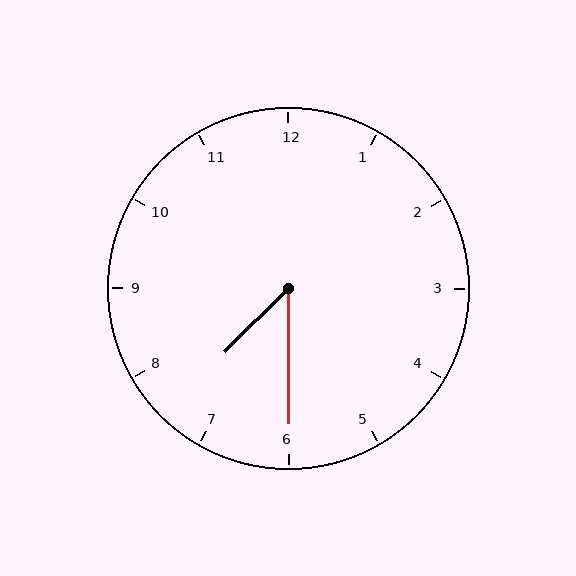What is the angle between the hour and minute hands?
Approximately 45 degrees.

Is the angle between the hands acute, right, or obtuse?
It is acute.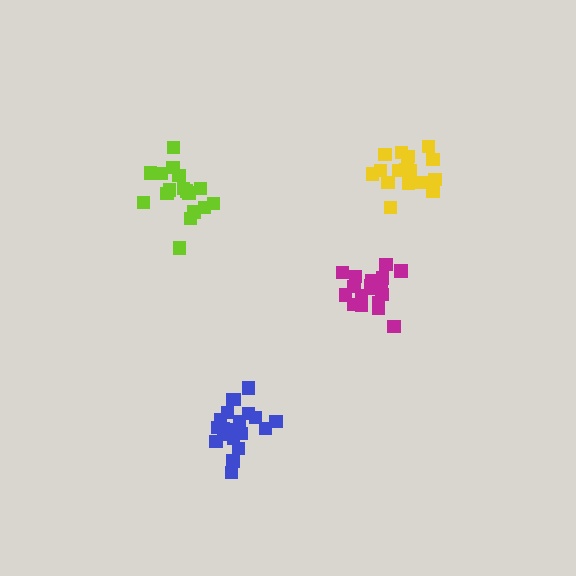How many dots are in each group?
Group 1: 17 dots, Group 2: 20 dots, Group 3: 19 dots, Group 4: 19 dots (75 total).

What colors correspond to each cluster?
The clusters are colored: yellow, blue, lime, magenta.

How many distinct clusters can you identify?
There are 4 distinct clusters.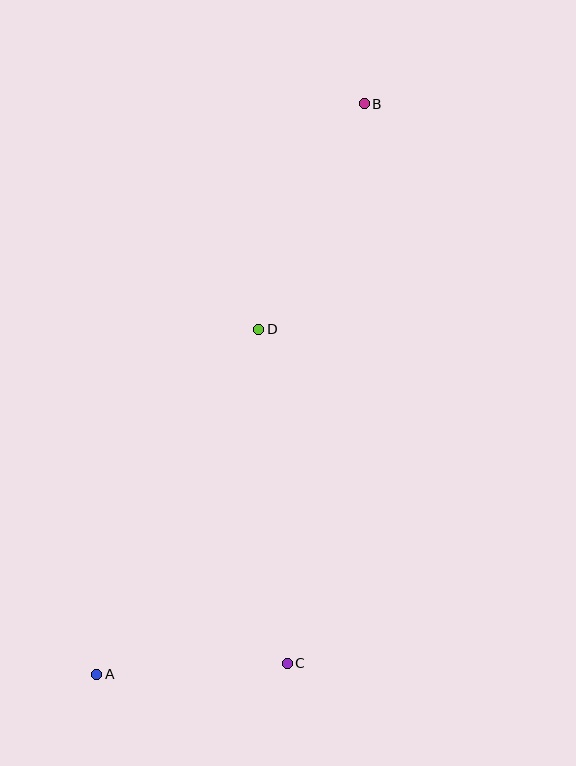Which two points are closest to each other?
Points A and C are closest to each other.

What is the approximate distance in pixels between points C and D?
The distance between C and D is approximately 335 pixels.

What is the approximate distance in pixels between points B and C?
The distance between B and C is approximately 565 pixels.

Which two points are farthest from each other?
Points A and B are farthest from each other.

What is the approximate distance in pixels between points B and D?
The distance between B and D is approximately 249 pixels.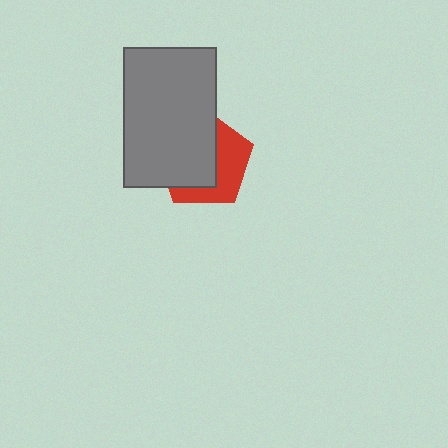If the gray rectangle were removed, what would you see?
You would see the complete red pentagon.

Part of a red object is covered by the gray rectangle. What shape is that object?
It is a pentagon.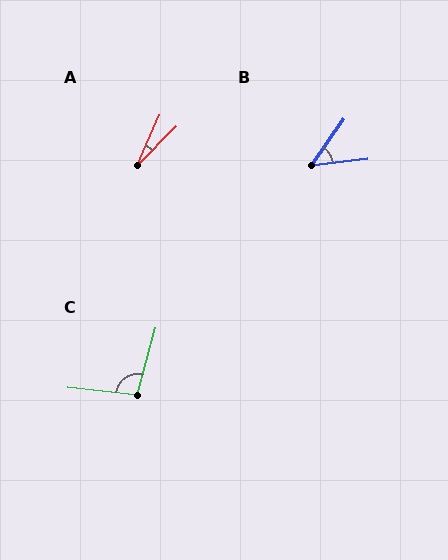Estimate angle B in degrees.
Approximately 48 degrees.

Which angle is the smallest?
A, at approximately 22 degrees.